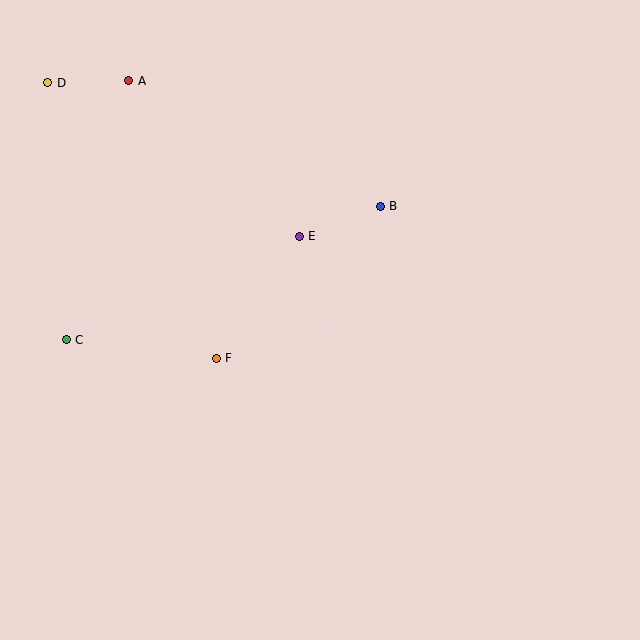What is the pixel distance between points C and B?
The distance between C and B is 341 pixels.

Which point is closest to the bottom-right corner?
Point B is closest to the bottom-right corner.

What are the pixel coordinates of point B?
Point B is at (380, 206).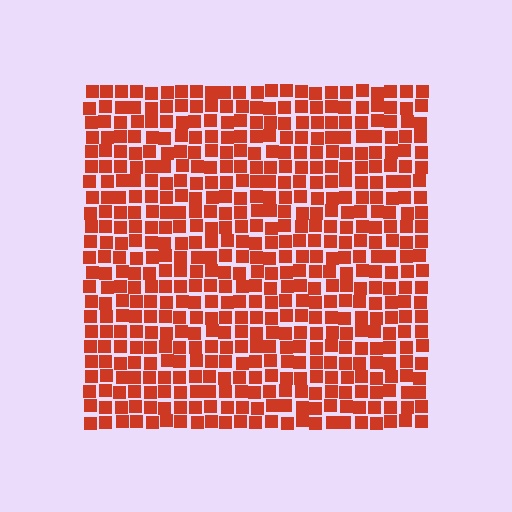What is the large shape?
The large shape is a square.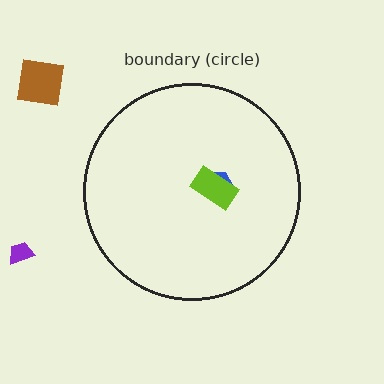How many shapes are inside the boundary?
2 inside, 2 outside.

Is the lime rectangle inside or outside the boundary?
Inside.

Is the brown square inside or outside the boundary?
Outside.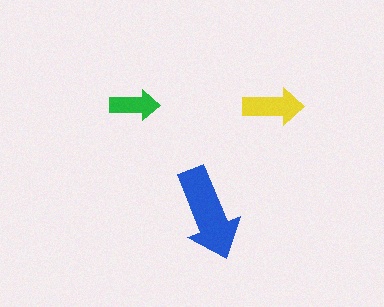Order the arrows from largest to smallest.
the blue one, the yellow one, the green one.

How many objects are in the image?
There are 3 objects in the image.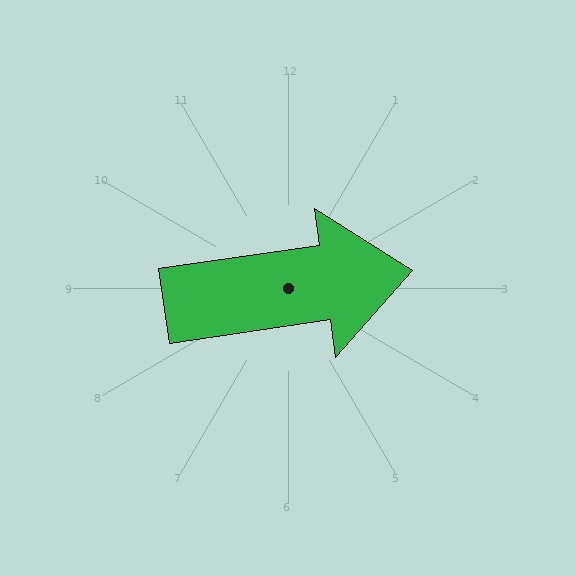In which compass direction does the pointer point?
East.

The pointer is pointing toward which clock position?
Roughly 3 o'clock.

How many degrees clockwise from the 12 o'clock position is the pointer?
Approximately 82 degrees.